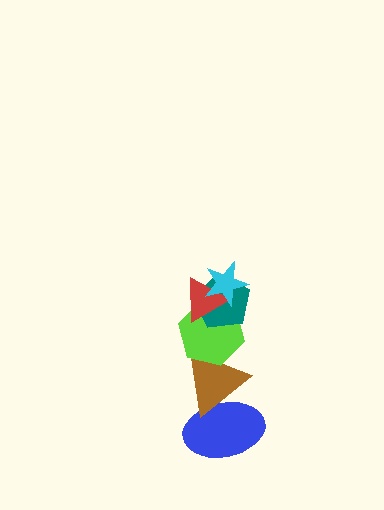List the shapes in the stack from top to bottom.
From top to bottom: the cyan star, the red triangle, the teal pentagon, the lime hexagon, the brown triangle, the blue ellipse.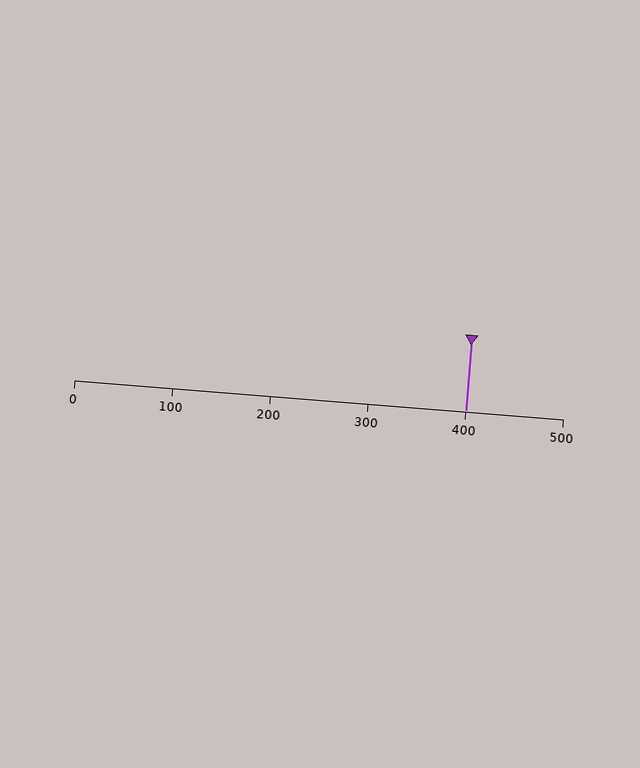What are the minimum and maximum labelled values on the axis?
The axis runs from 0 to 500.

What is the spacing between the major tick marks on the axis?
The major ticks are spaced 100 apart.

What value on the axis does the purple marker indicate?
The marker indicates approximately 400.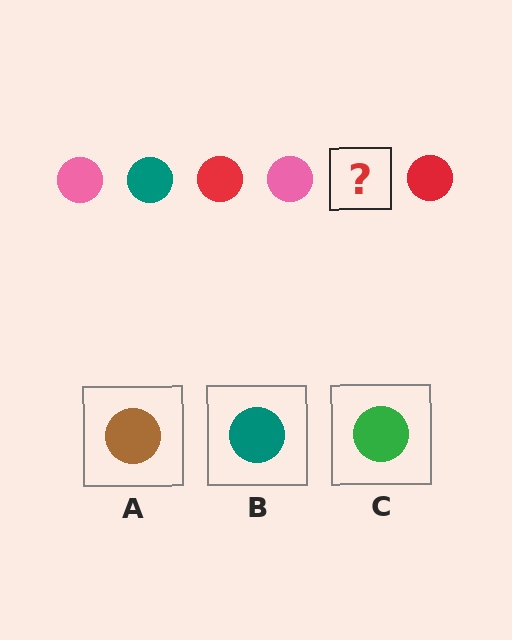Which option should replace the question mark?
Option B.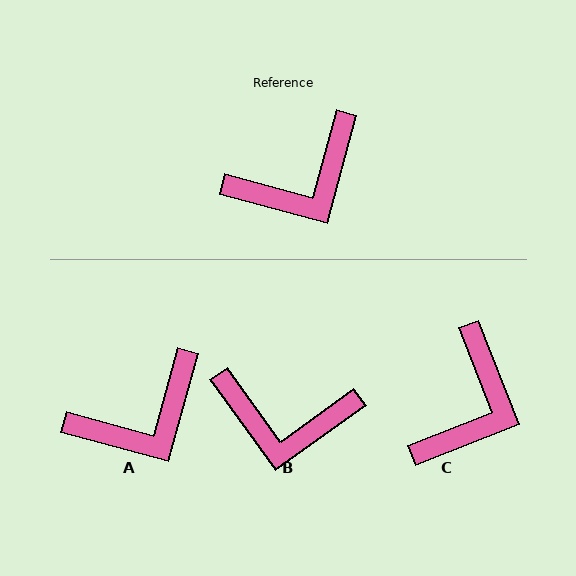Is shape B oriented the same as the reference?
No, it is off by about 39 degrees.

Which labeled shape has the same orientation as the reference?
A.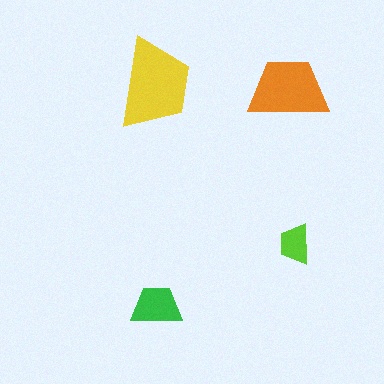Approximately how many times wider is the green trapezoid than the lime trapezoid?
About 1.5 times wider.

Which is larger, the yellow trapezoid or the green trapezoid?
The yellow one.